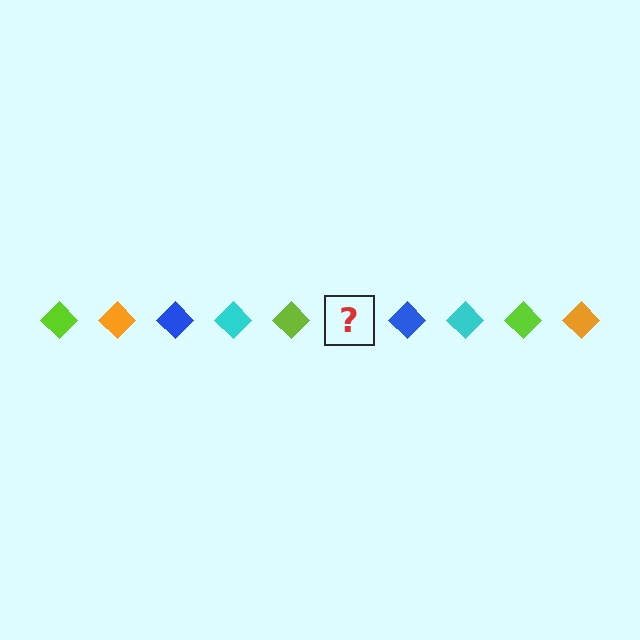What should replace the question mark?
The question mark should be replaced with an orange diamond.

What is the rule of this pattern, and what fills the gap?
The rule is that the pattern cycles through lime, orange, blue, cyan diamonds. The gap should be filled with an orange diamond.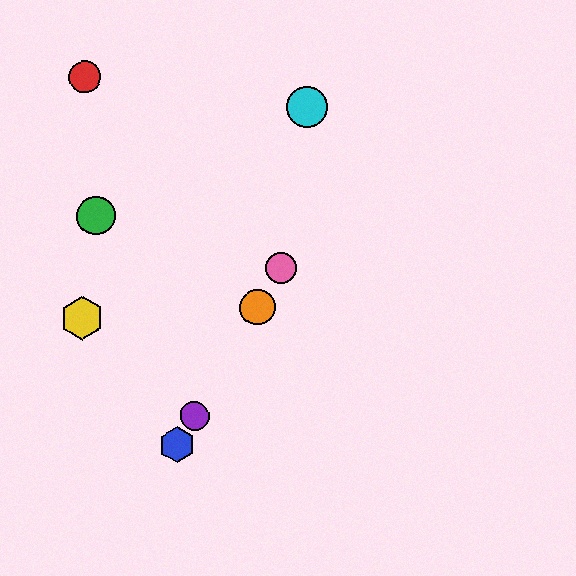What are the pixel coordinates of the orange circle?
The orange circle is at (258, 307).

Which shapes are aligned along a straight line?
The blue hexagon, the purple circle, the orange circle, the pink circle are aligned along a straight line.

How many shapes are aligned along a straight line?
4 shapes (the blue hexagon, the purple circle, the orange circle, the pink circle) are aligned along a straight line.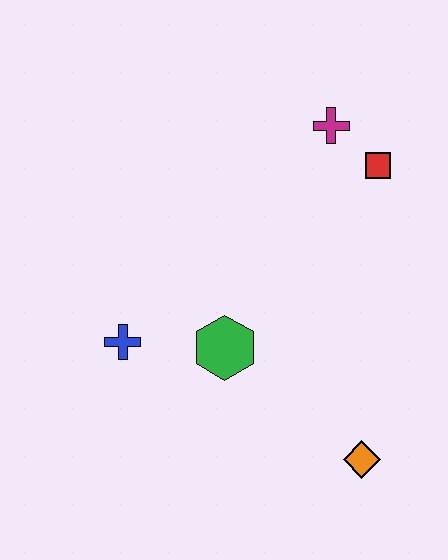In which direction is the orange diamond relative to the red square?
The orange diamond is below the red square.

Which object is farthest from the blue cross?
The red square is farthest from the blue cross.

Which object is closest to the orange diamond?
The green hexagon is closest to the orange diamond.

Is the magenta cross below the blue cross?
No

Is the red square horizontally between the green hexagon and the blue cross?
No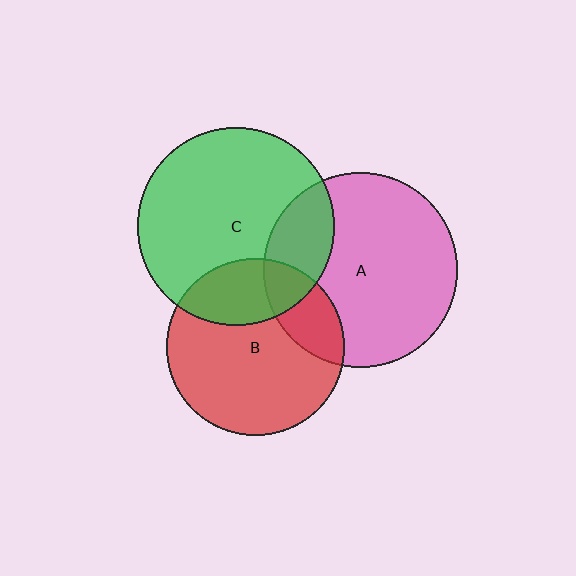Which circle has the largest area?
Circle C (green).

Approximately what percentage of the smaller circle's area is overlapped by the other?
Approximately 20%.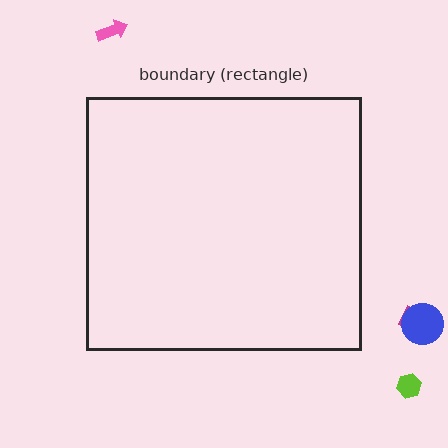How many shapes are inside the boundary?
0 inside, 4 outside.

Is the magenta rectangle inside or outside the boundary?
Outside.